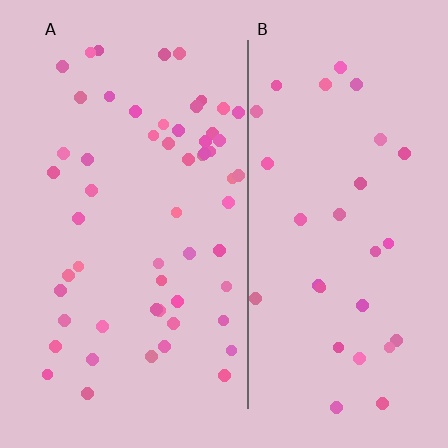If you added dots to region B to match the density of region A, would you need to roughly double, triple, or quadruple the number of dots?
Approximately double.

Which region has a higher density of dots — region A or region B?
A (the left).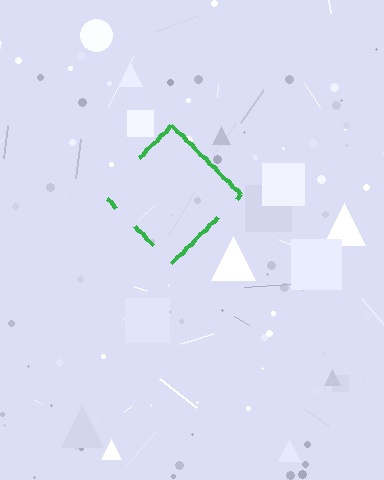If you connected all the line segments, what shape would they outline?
They would outline a diamond.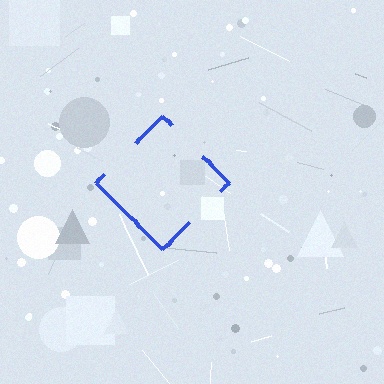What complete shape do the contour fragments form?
The contour fragments form a diamond.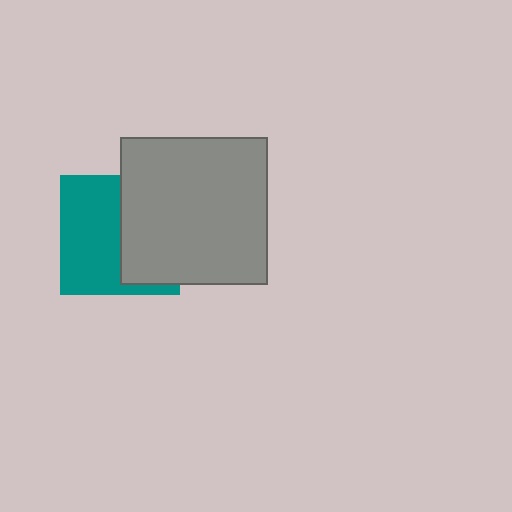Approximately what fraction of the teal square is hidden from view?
Roughly 46% of the teal square is hidden behind the gray square.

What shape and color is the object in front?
The object in front is a gray square.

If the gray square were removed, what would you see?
You would see the complete teal square.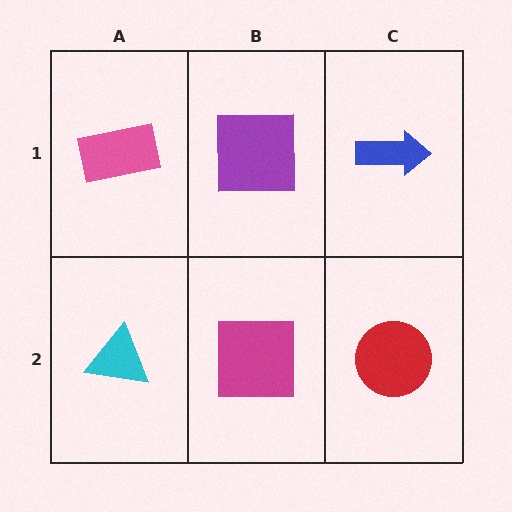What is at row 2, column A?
A cyan triangle.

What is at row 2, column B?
A magenta square.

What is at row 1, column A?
A pink rectangle.